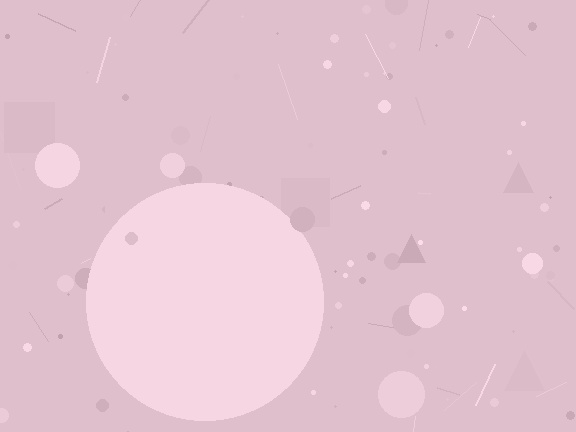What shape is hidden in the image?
A circle is hidden in the image.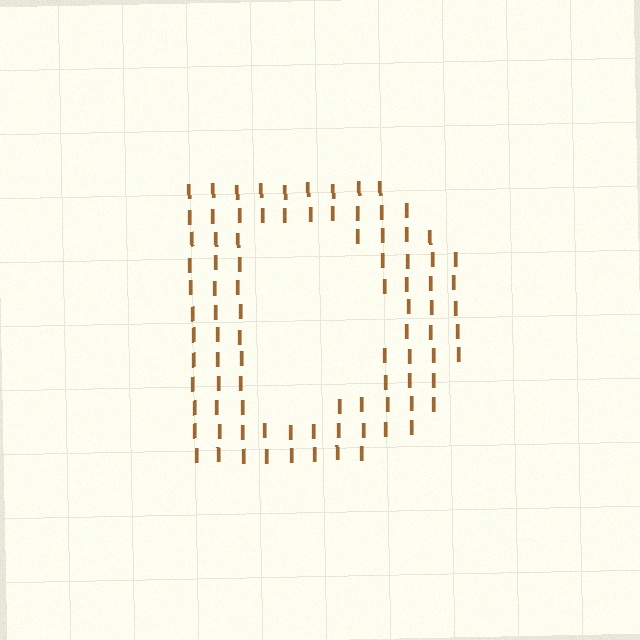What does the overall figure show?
The overall figure shows the letter D.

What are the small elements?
The small elements are letter I's.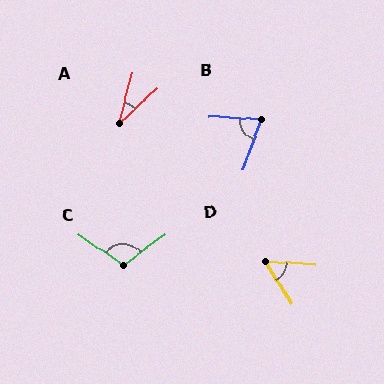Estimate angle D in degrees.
Approximately 54 degrees.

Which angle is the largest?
C, at approximately 109 degrees.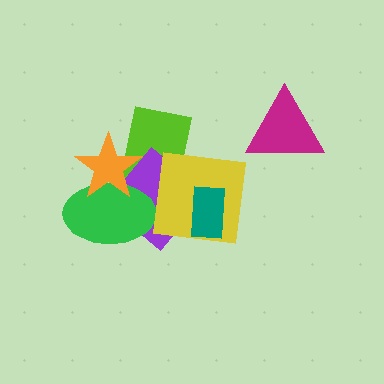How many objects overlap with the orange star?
3 objects overlap with the orange star.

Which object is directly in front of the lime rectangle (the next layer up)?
The purple diamond is directly in front of the lime rectangle.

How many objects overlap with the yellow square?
3 objects overlap with the yellow square.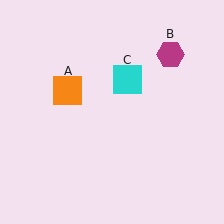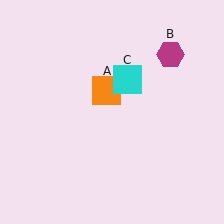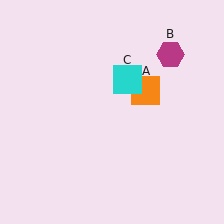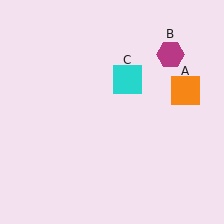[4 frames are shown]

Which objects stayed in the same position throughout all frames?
Magenta hexagon (object B) and cyan square (object C) remained stationary.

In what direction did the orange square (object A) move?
The orange square (object A) moved right.